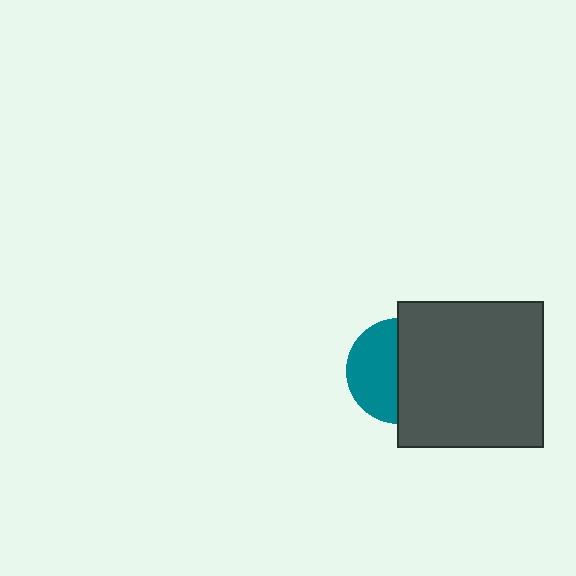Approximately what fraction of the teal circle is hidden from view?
Roughly 52% of the teal circle is hidden behind the dark gray square.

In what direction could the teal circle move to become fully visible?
The teal circle could move left. That would shift it out from behind the dark gray square entirely.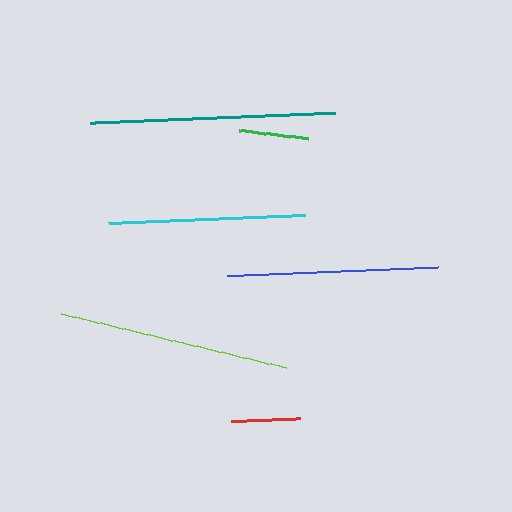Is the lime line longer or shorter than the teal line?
The teal line is longer than the lime line.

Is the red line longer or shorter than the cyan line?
The cyan line is longer than the red line.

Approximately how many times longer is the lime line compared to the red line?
The lime line is approximately 3.4 times the length of the red line.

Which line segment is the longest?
The teal line is the longest at approximately 245 pixels.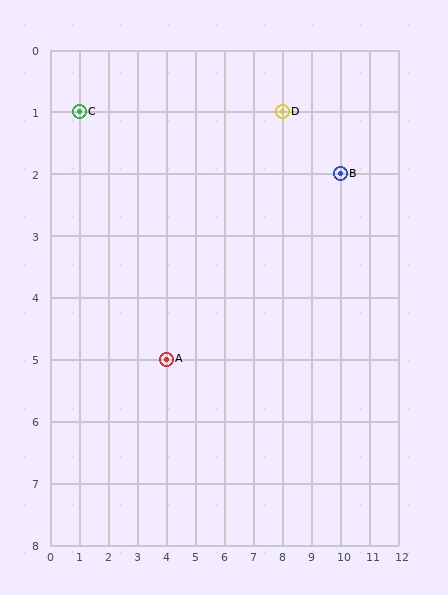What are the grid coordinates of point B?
Point B is at grid coordinates (10, 2).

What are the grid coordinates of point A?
Point A is at grid coordinates (4, 5).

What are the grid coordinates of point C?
Point C is at grid coordinates (1, 1).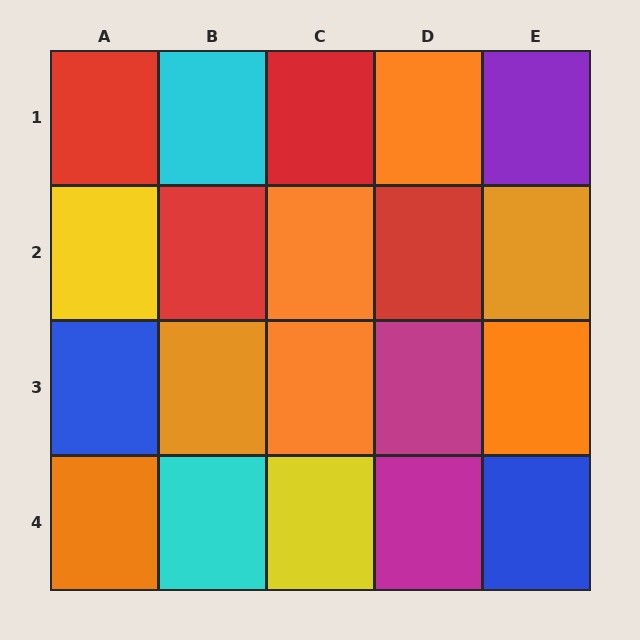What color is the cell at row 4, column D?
Magenta.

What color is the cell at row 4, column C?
Yellow.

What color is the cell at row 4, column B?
Cyan.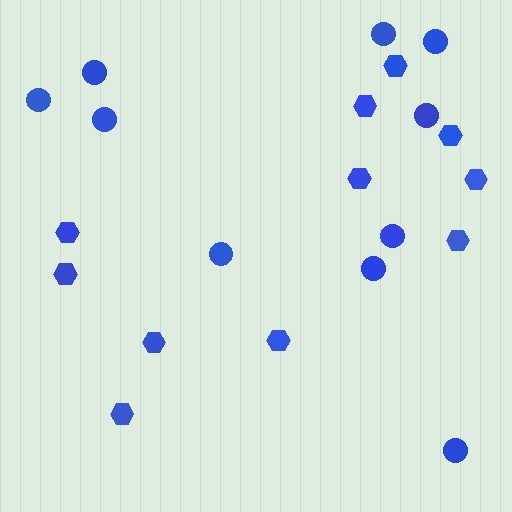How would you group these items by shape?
There are 2 groups: one group of circles (10) and one group of hexagons (11).